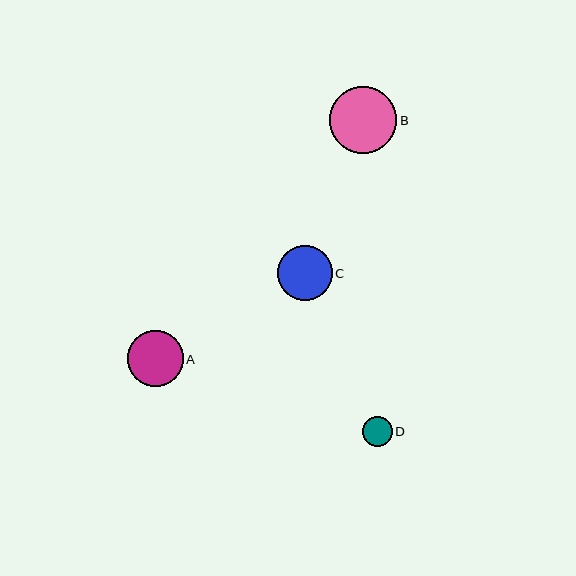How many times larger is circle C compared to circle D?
Circle C is approximately 1.9 times the size of circle D.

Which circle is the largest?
Circle B is the largest with a size of approximately 68 pixels.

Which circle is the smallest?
Circle D is the smallest with a size of approximately 30 pixels.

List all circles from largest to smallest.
From largest to smallest: B, A, C, D.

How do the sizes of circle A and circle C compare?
Circle A and circle C are approximately the same size.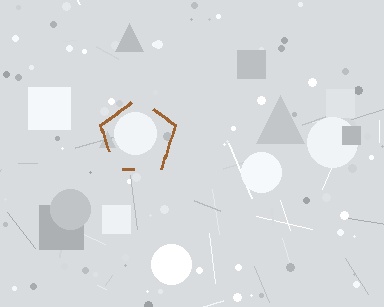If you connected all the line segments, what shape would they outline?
They would outline a pentagon.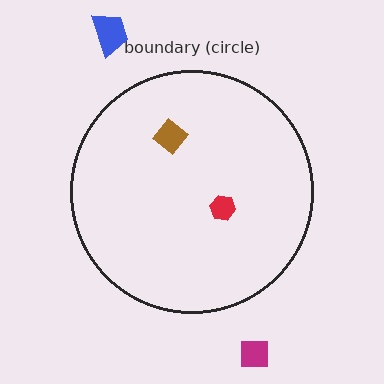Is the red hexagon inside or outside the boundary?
Inside.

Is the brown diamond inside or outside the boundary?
Inside.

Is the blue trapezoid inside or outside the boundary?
Outside.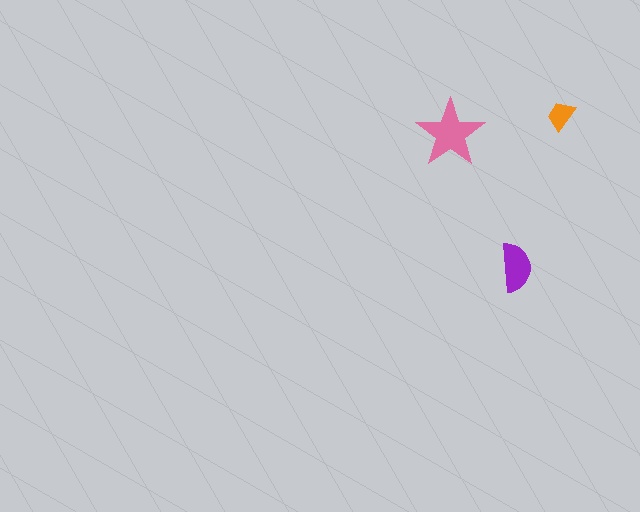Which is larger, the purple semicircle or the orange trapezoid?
The purple semicircle.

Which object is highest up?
The orange trapezoid is topmost.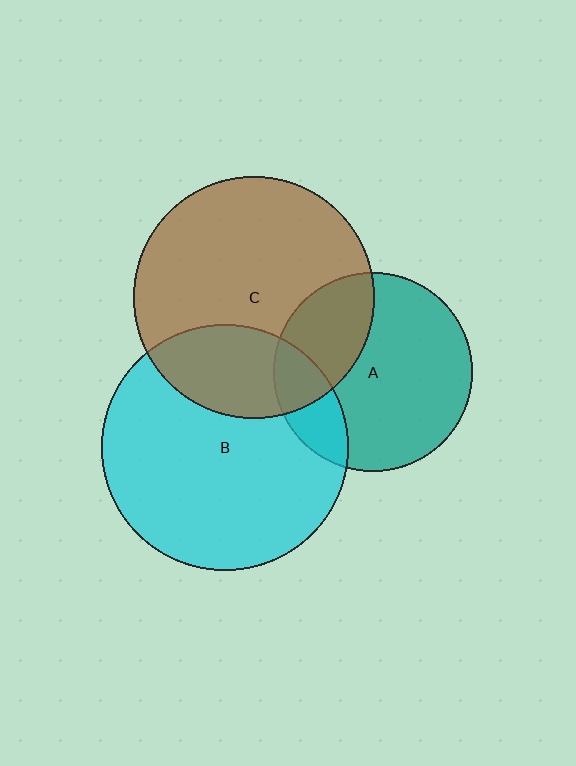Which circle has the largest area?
Circle B (cyan).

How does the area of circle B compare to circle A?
Approximately 1.5 times.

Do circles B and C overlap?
Yes.